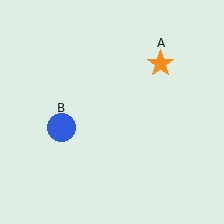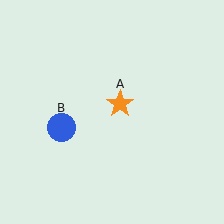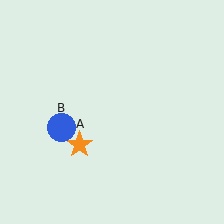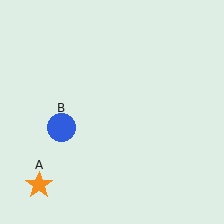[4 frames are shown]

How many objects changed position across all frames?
1 object changed position: orange star (object A).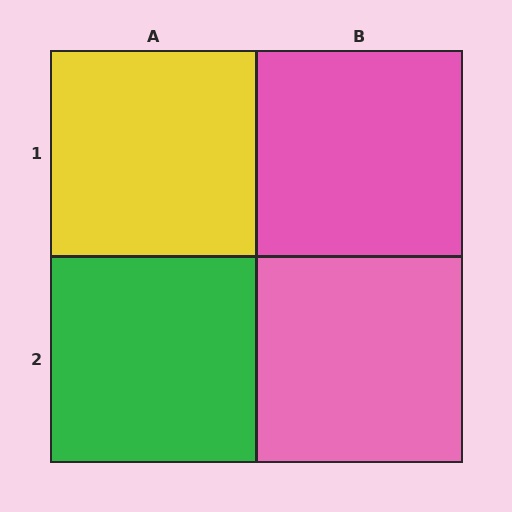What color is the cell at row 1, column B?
Pink.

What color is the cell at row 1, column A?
Yellow.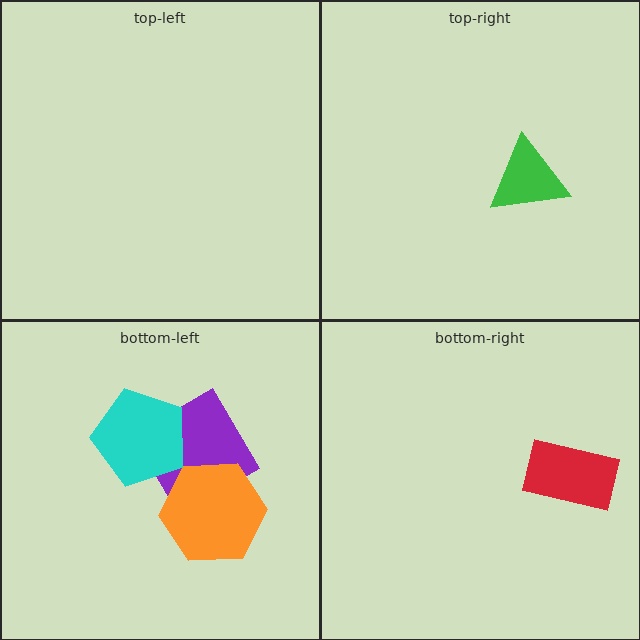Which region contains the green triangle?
The top-right region.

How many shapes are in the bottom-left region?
3.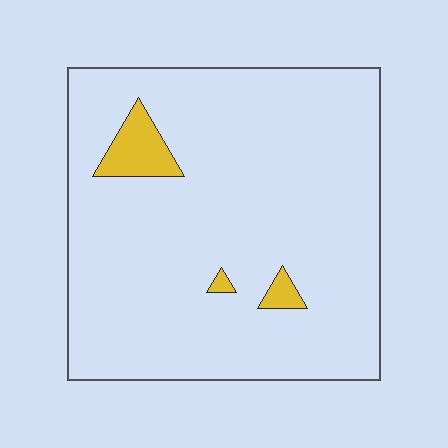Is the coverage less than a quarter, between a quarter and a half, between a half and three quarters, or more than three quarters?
Less than a quarter.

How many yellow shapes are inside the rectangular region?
3.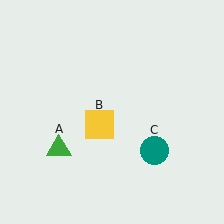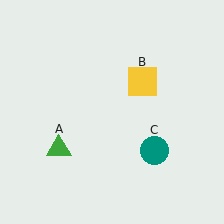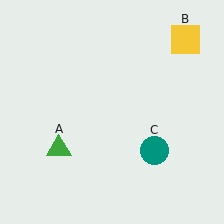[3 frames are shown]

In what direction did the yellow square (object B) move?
The yellow square (object B) moved up and to the right.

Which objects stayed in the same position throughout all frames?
Green triangle (object A) and teal circle (object C) remained stationary.